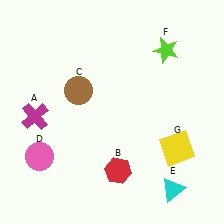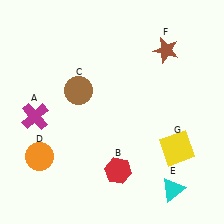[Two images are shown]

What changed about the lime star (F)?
In Image 1, F is lime. In Image 2, it changed to brown.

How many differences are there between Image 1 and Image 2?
There are 2 differences between the two images.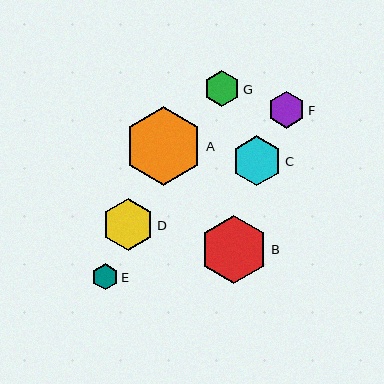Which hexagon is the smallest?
Hexagon E is the smallest with a size of approximately 26 pixels.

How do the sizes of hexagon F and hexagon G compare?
Hexagon F and hexagon G are approximately the same size.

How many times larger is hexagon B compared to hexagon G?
Hexagon B is approximately 1.9 times the size of hexagon G.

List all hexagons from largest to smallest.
From largest to smallest: A, B, D, C, F, G, E.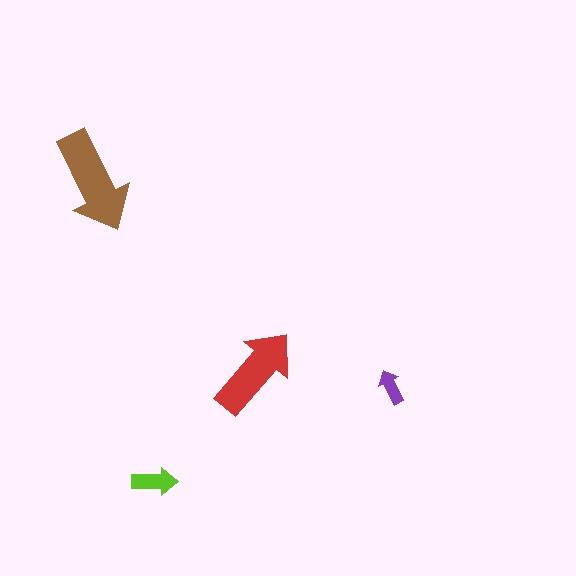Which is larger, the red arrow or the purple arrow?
The red one.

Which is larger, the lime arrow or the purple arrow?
The lime one.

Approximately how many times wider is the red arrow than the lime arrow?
About 2 times wider.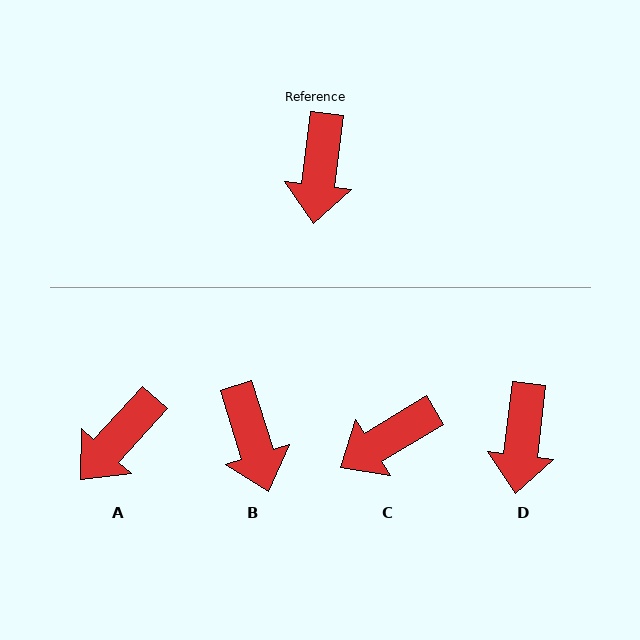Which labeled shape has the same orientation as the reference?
D.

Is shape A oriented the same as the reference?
No, it is off by about 35 degrees.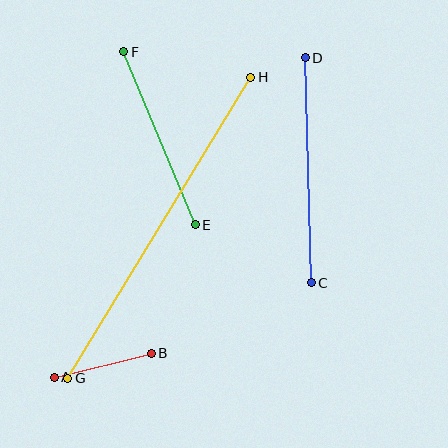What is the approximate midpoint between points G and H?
The midpoint is at approximately (159, 228) pixels.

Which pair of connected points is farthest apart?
Points G and H are farthest apart.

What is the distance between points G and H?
The distance is approximately 352 pixels.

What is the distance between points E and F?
The distance is approximately 187 pixels.